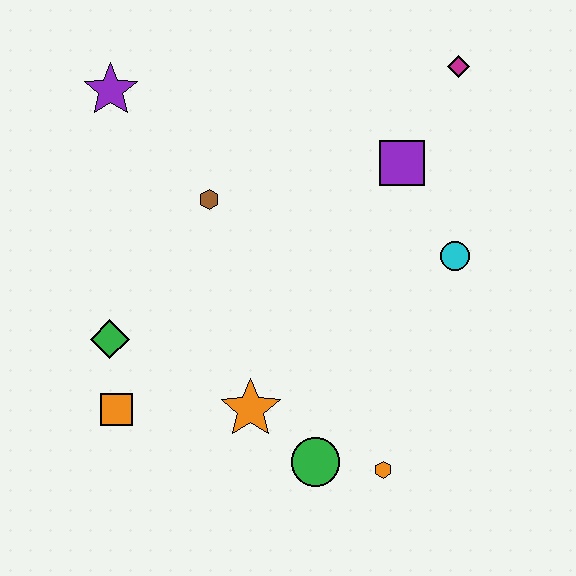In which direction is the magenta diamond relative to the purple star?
The magenta diamond is to the right of the purple star.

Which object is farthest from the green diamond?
The magenta diamond is farthest from the green diamond.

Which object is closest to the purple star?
The brown hexagon is closest to the purple star.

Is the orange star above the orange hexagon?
Yes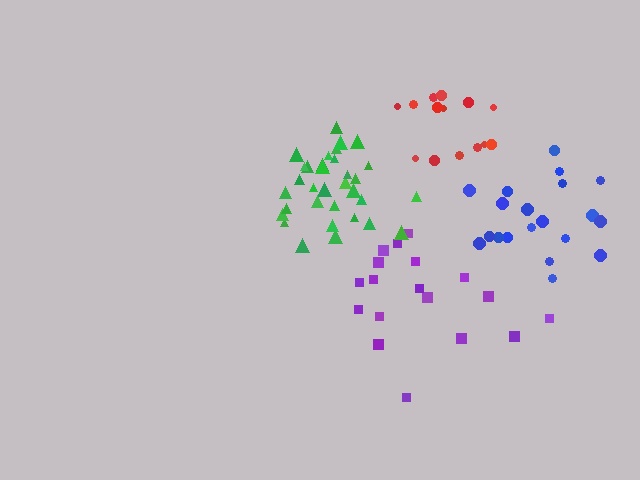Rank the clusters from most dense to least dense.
green, red, blue, purple.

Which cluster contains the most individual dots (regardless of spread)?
Green (33).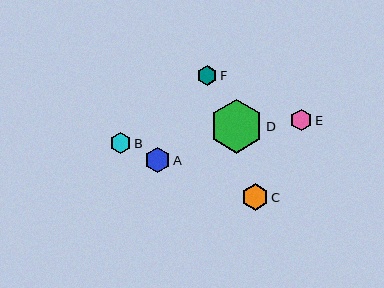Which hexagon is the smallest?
Hexagon F is the smallest with a size of approximately 20 pixels.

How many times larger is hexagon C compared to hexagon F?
Hexagon C is approximately 1.3 times the size of hexagon F.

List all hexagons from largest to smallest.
From largest to smallest: D, C, A, E, B, F.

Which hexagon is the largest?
Hexagon D is the largest with a size of approximately 54 pixels.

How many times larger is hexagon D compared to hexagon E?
Hexagon D is approximately 2.5 times the size of hexagon E.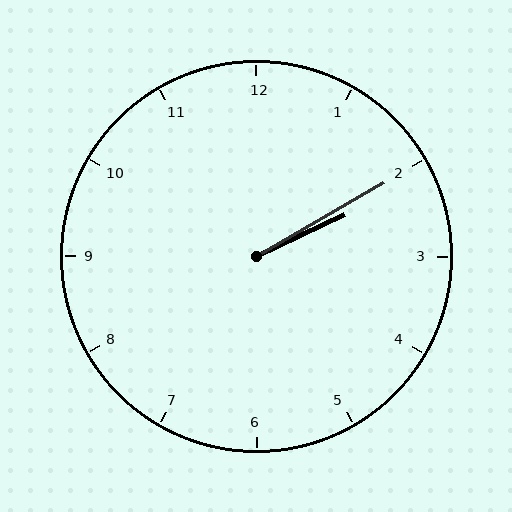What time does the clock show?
2:10.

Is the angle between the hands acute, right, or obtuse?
It is acute.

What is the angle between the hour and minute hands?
Approximately 5 degrees.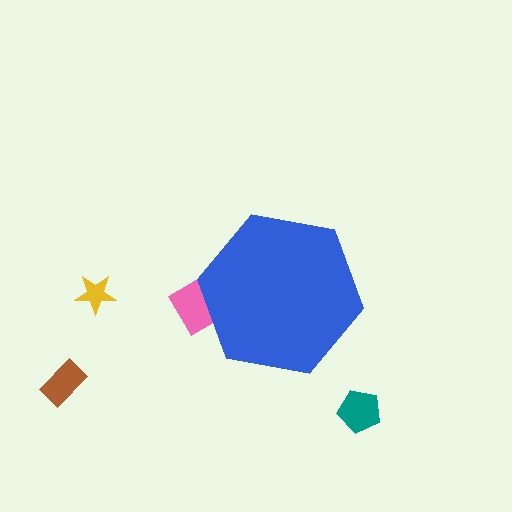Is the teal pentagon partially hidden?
No, the teal pentagon is fully visible.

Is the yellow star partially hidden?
No, the yellow star is fully visible.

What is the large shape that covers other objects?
A blue hexagon.